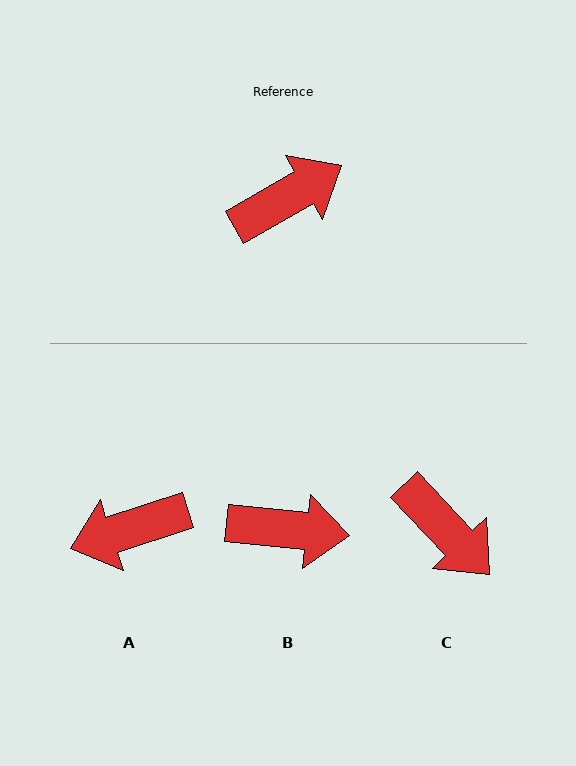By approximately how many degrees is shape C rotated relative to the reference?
Approximately 77 degrees clockwise.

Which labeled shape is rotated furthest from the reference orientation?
A, about 168 degrees away.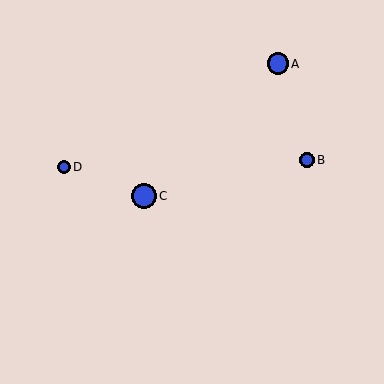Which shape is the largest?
The blue circle (labeled C) is the largest.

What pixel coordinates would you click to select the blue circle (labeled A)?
Click at (278, 64) to select the blue circle A.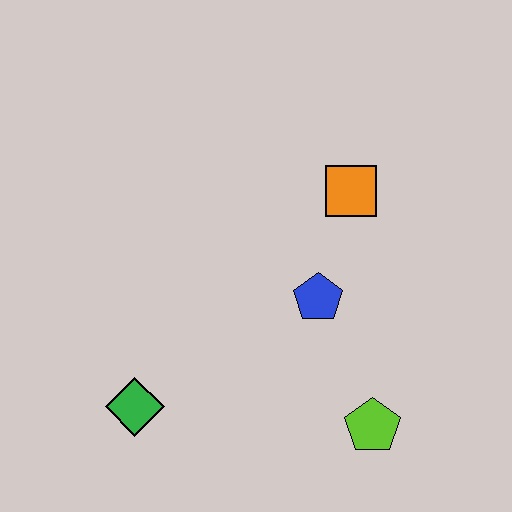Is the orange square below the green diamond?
No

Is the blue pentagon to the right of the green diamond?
Yes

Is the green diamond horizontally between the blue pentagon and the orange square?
No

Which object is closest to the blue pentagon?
The orange square is closest to the blue pentagon.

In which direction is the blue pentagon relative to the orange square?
The blue pentagon is below the orange square.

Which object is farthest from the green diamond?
The orange square is farthest from the green diamond.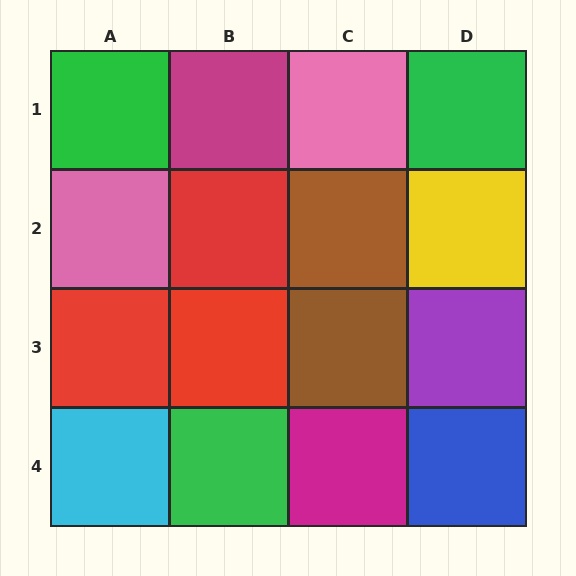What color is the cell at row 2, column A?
Pink.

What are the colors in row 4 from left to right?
Cyan, green, magenta, blue.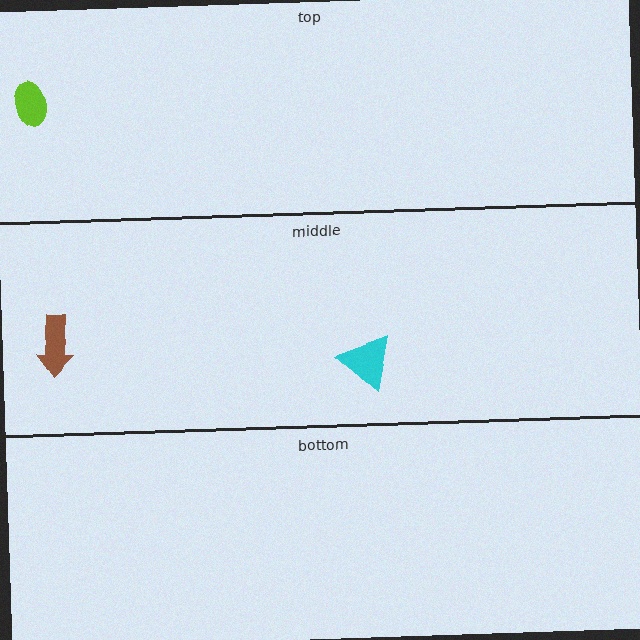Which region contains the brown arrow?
The middle region.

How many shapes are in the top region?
1.